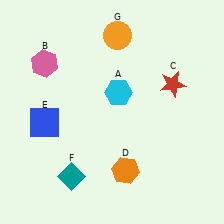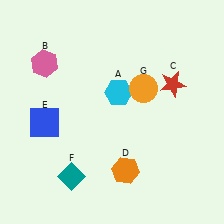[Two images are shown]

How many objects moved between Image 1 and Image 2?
1 object moved between the two images.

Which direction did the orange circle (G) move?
The orange circle (G) moved down.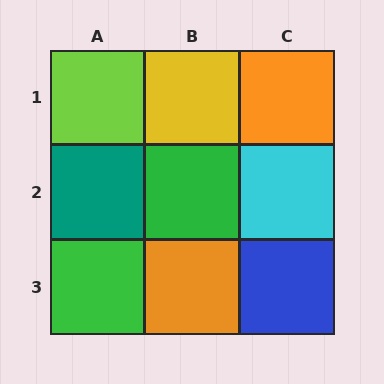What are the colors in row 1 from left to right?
Lime, yellow, orange.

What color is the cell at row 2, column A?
Teal.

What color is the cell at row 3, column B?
Orange.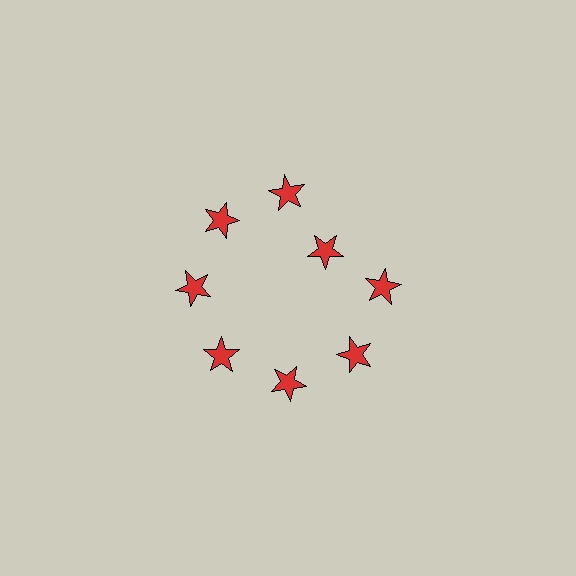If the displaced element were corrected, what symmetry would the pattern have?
It would have 8-fold rotational symmetry — the pattern would map onto itself every 45 degrees.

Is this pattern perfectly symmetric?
No. The 8 red stars are arranged in a ring, but one element near the 2 o'clock position is pulled inward toward the center, breaking the 8-fold rotational symmetry.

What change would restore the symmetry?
The symmetry would be restored by moving it outward, back onto the ring so that all 8 stars sit at equal angles and equal distance from the center.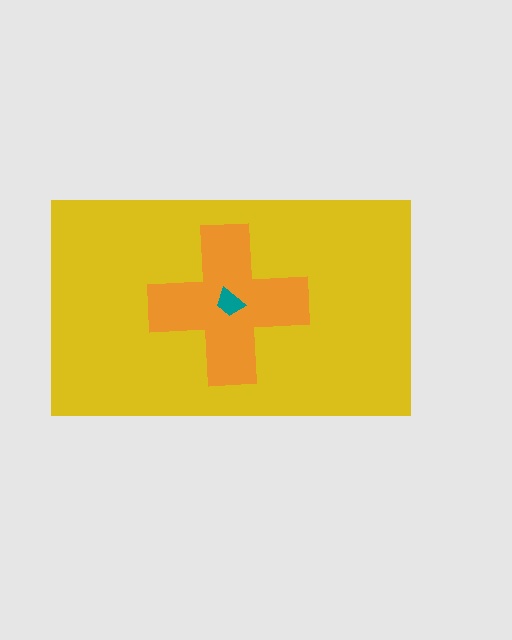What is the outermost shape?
The yellow rectangle.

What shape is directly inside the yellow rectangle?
The orange cross.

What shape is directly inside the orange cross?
The teal trapezoid.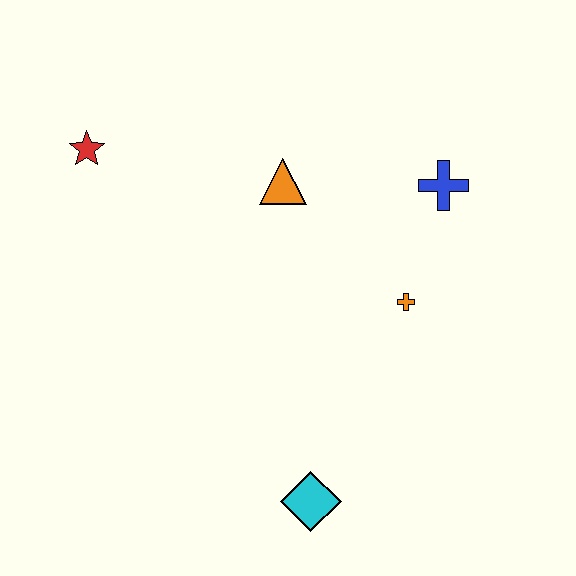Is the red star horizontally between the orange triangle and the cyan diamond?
No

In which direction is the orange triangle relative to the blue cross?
The orange triangle is to the left of the blue cross.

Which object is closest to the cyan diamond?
The orange cross is closest to the cyan diamond.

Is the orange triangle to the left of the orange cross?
Yes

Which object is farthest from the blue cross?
The red star is farthest from the blue cross.